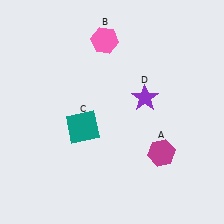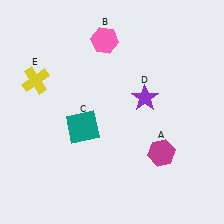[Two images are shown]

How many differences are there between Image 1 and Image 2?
There is 1 difference between the two images.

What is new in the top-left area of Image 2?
A yellow cross (E) was added in the top-left area of Image 2.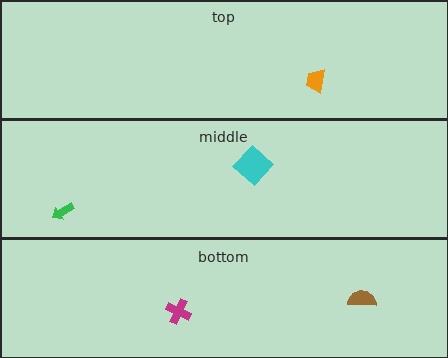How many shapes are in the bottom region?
2.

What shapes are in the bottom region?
The magenta cross, the brown semicircle.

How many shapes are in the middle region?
2.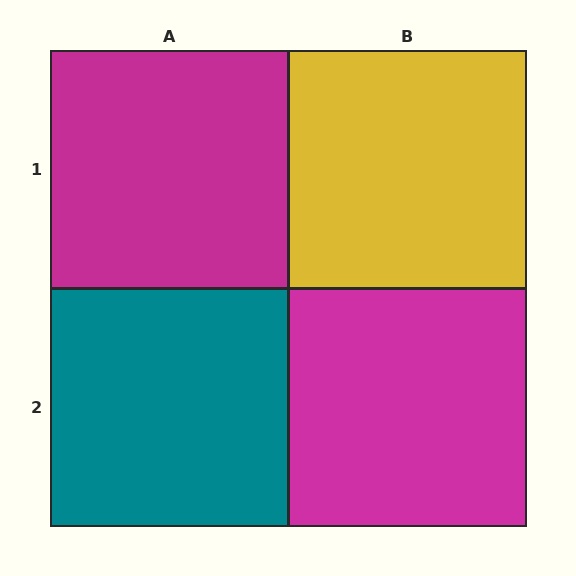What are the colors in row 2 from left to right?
Teal, magenta.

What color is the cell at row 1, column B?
Yellow.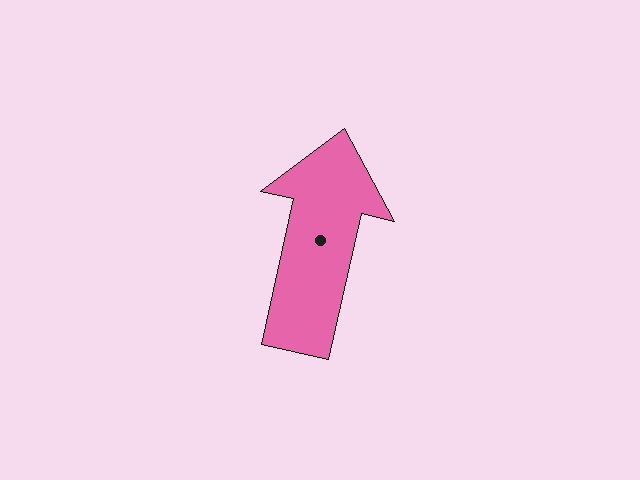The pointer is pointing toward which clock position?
Roughly 12 o'clock.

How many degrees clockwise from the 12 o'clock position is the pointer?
Approximately 13 degrees.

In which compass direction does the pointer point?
North.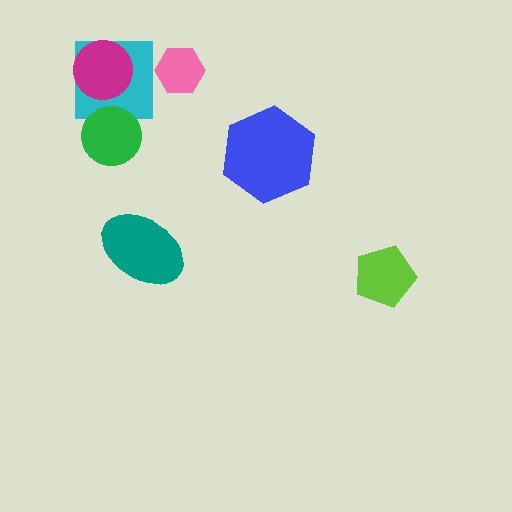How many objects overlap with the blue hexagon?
0 objects overlap with the blue hexagon.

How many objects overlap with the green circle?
1 object overlaps with the green circle.